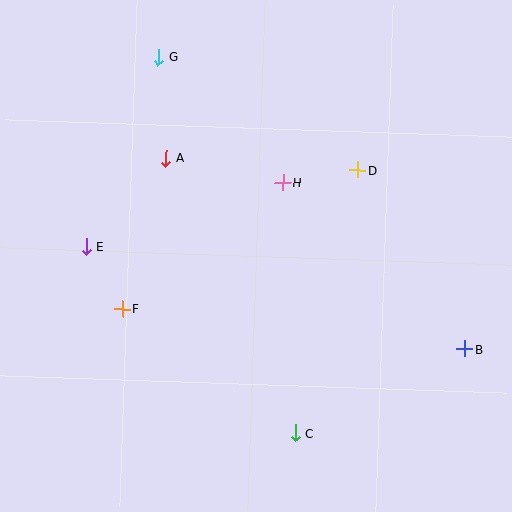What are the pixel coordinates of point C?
Point C is at (295, 433).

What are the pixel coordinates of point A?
Point A is at (166, 158).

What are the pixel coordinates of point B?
Point B is at (465, 349).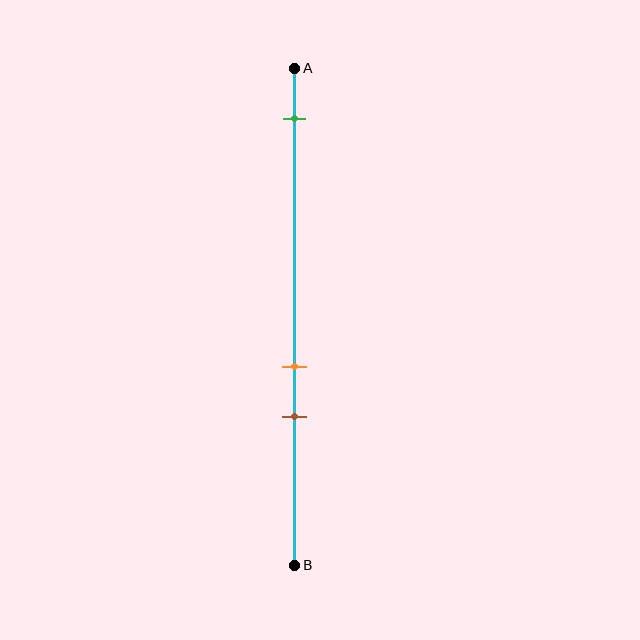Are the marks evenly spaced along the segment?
No, the marks are not evenly spaced.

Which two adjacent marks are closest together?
The orange and brown marks are the closest adjacent pair.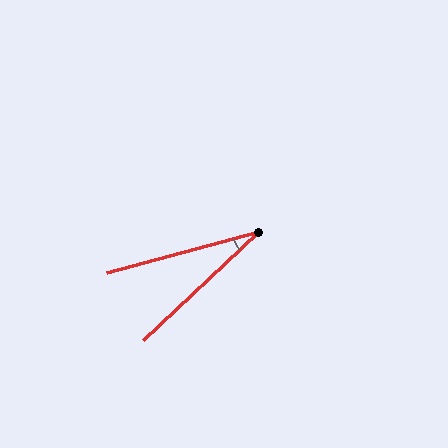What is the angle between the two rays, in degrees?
Approximately 28 degrees.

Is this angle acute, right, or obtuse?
It is acute.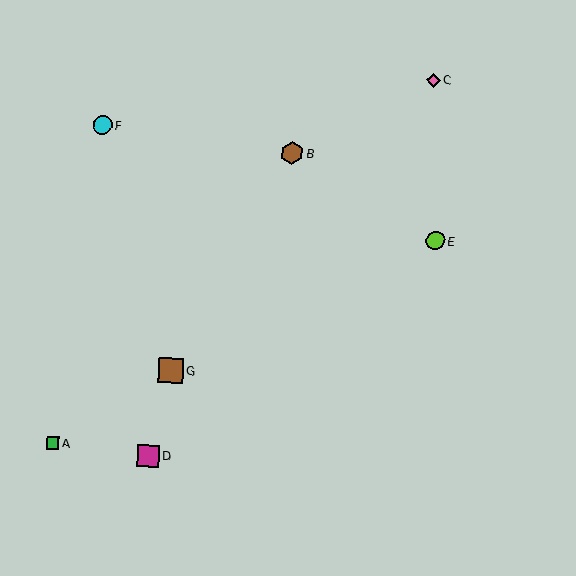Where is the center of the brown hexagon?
The center of the brown hexagon is at (292, 153).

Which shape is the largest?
The brown square (labeled G) is the largest.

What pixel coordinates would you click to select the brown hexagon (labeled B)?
Click at (292, 153) to select the brown hexagon B.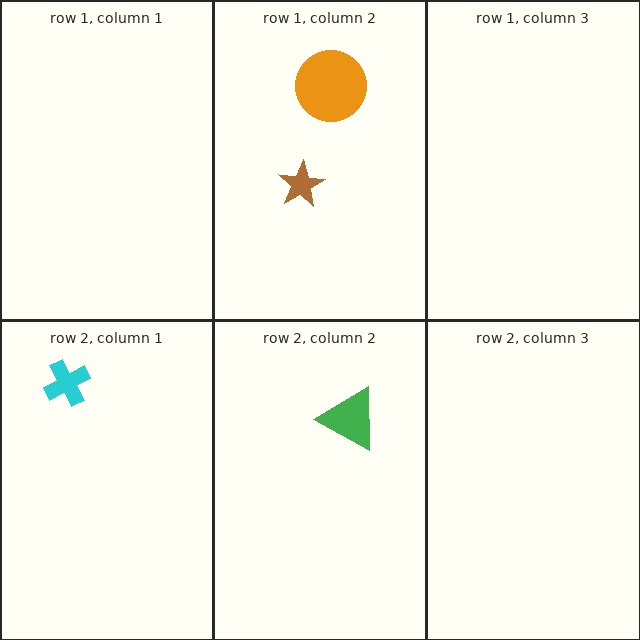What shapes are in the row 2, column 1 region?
The cyan cross.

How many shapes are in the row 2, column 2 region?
1.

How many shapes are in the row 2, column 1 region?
1.